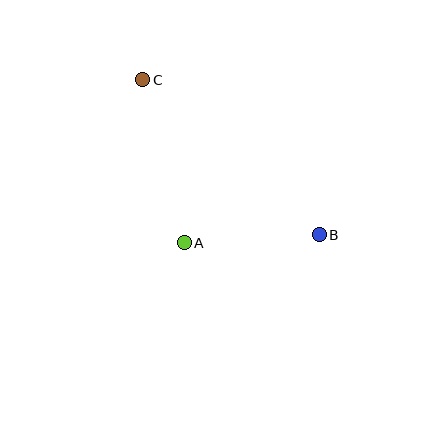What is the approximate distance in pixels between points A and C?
The distance between A and C is approximately 168 pixels.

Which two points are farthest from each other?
Points B and C are farthest from each other.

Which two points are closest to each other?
Points A and B are closest to each other.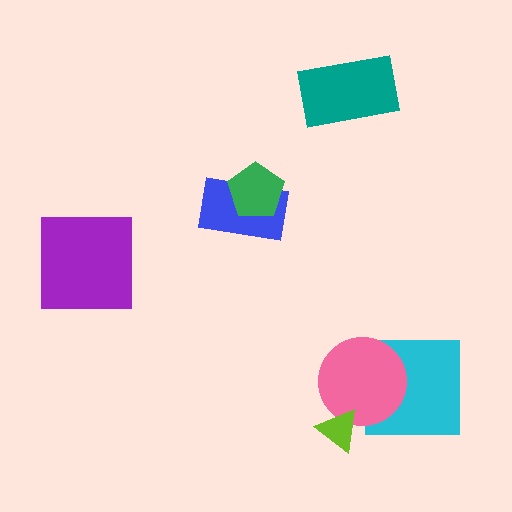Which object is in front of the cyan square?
The pink circle is in front of the cyan square.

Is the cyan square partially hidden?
Yes, it is partially covered by another shape.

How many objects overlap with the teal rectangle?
0 objects overlap with the teal rectangle.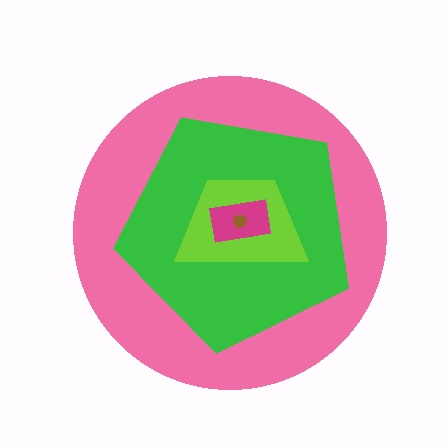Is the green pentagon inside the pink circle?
Yes.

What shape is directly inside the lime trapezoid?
The magenta rectangle.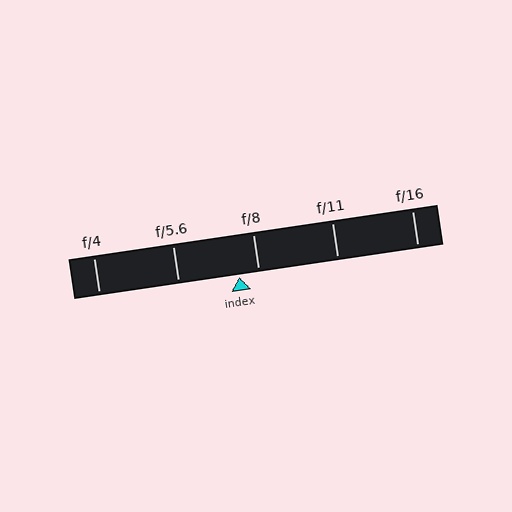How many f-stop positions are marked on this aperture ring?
There are 5 f-stop positions marked.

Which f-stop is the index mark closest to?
The index mark is closest to f/8.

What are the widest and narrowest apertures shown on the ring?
The widest aperture shown is f/4 and the narrowest is f/16.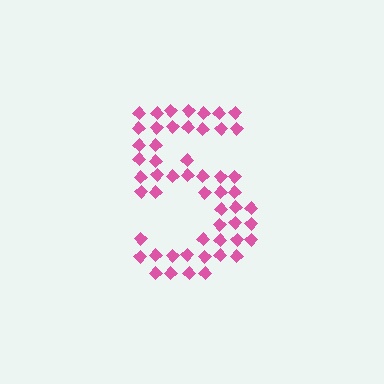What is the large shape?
The large shape is the digit 5.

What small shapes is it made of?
It is made of small diamonds.